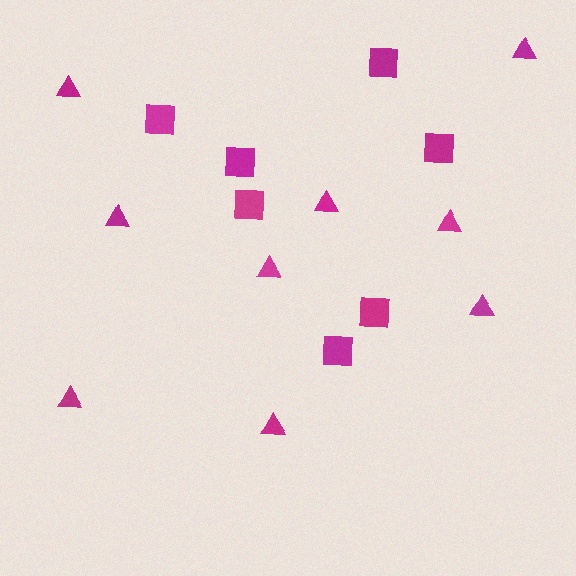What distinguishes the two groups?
There are 2 groups: one group of triangles (9) and one group of squares (7).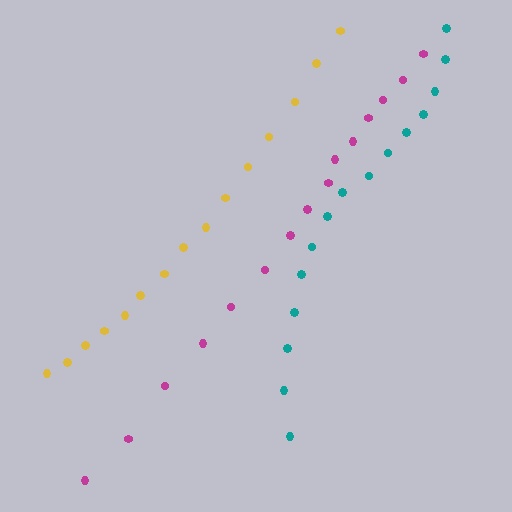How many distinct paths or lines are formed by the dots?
There are 3 distinct paths.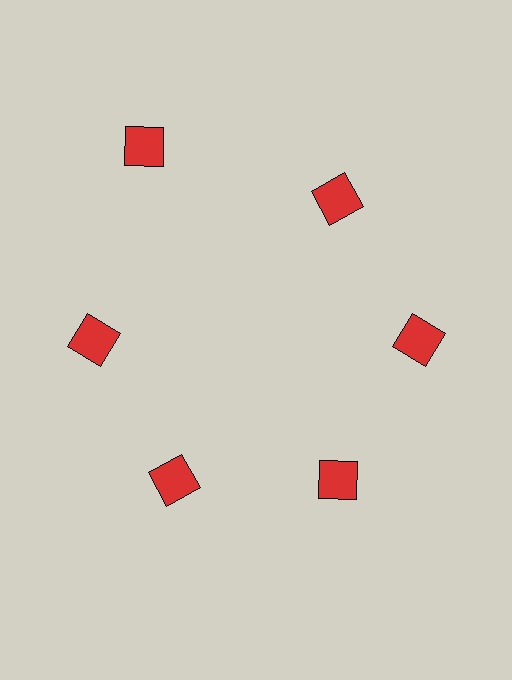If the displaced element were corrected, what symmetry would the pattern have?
It would have 6-fold rotational symmetry — the pattern would map onto itself every 60 degrees.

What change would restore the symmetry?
The symmetry would be restored by moving it inward, back onto the ring so that all 6 squares sit at equal angles and equal distance from the center.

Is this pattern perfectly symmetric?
No. The 6 red squares are arranged in a ring, but one element near the 11 o'clock position is pushed outward from the center, breaking the 6-fold rotational symmetry.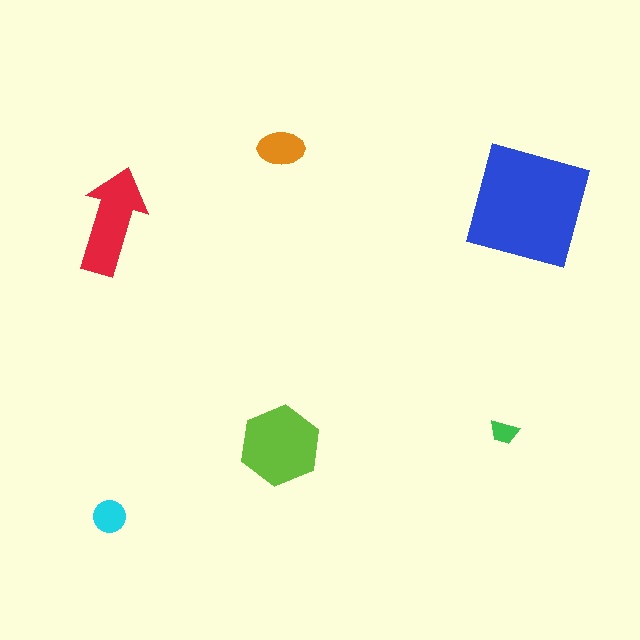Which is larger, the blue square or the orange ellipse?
The blue square.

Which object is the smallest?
The green trapezoid.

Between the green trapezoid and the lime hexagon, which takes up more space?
The lime hexagon.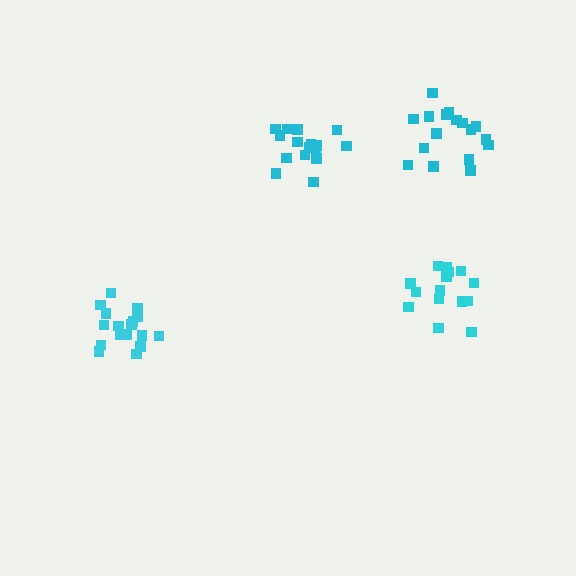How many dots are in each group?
Group 1: 17 dots, Group 2: 17 dots, Group 3: 16 dots, Group 4: 15 dots (65 total).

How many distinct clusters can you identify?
There are 4 distinct clusters.